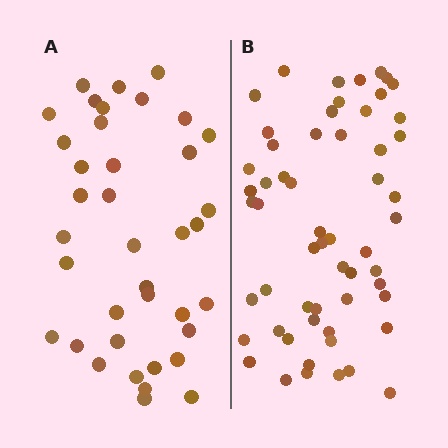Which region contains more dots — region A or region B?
Region B (the right region) has more dots.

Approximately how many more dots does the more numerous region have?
Region B has approximately 20 more dots than region A.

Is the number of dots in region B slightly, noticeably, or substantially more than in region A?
Region B has substantially more. The ratio is roughly 1.5 to 1.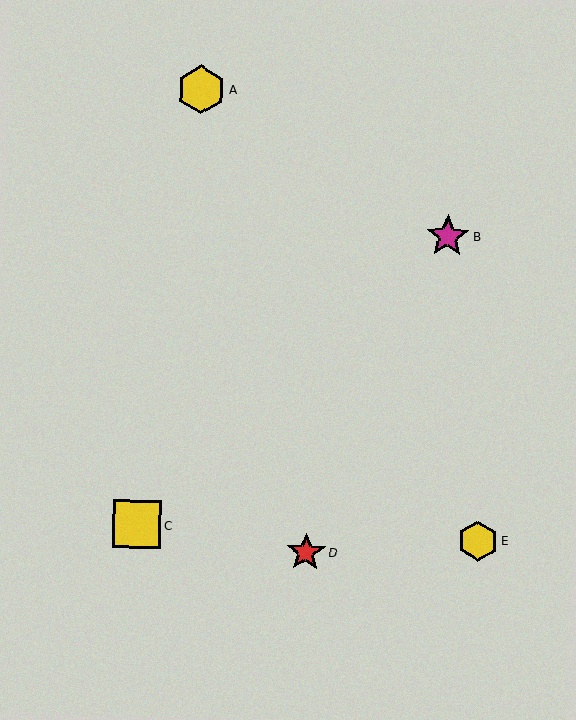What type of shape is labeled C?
Shape C is a yellow square.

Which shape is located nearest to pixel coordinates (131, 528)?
The yellow square (labeled C) at (137, 525) is nearest to that location.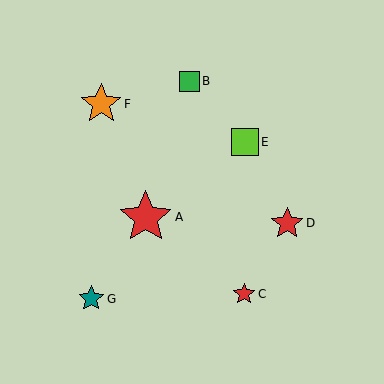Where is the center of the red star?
The center of the red star is at (287, 223).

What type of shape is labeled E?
Shape E is a lime square.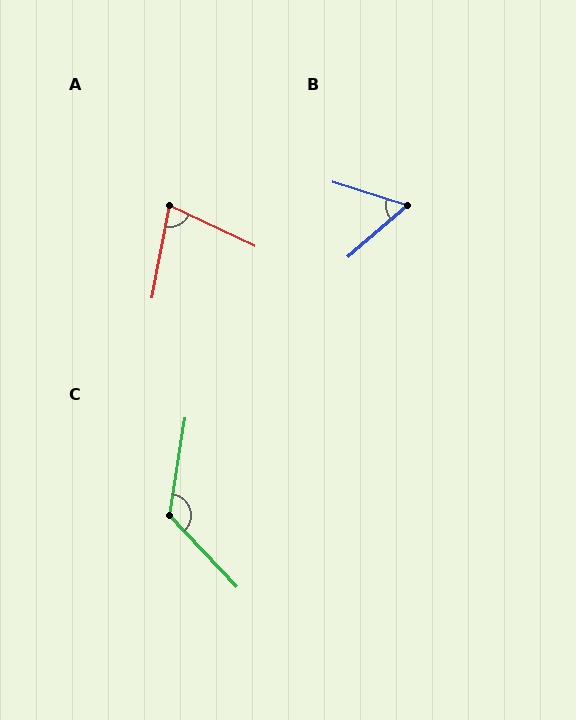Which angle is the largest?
C, at approximately 128 degrees.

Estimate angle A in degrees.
Approximately 75 degrees.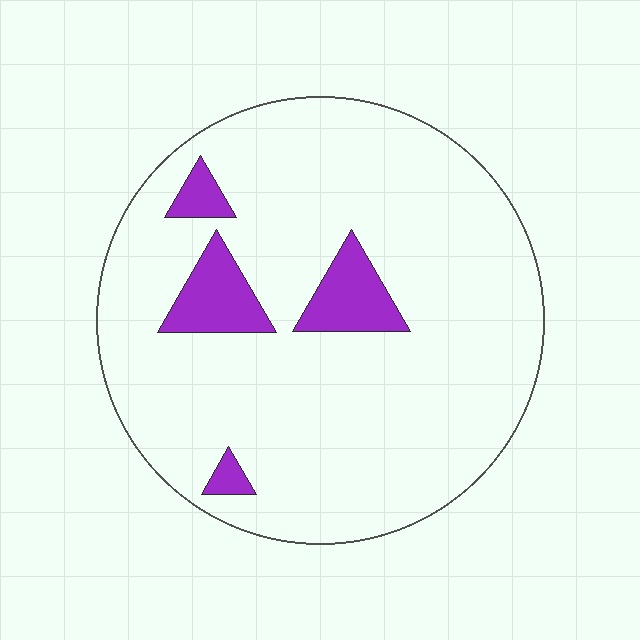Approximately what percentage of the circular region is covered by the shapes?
Approximately 10%.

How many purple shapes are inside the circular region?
4.